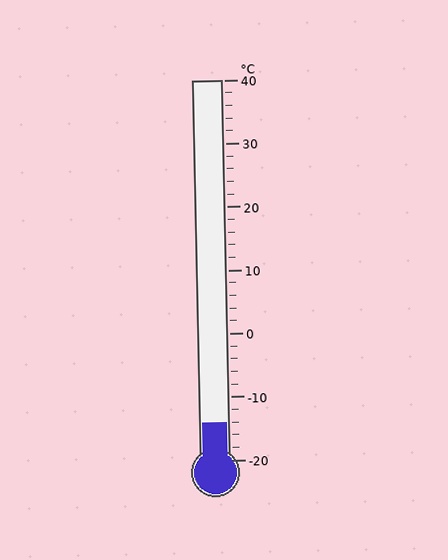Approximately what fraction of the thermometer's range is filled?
The thermometer is filled to approximately 10% of its range.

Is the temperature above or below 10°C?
The temperature is below 10°C.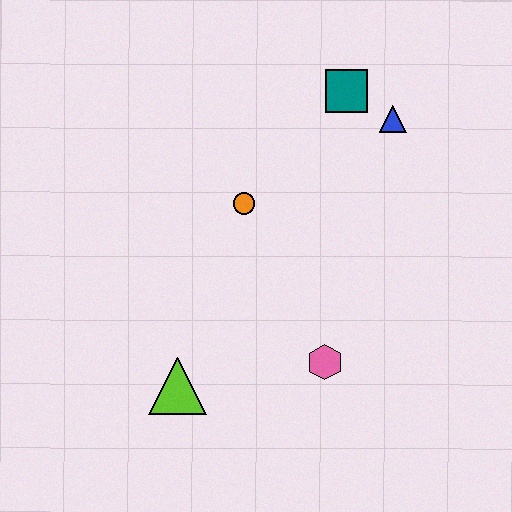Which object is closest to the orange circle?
The teal square is closest to the orange circle.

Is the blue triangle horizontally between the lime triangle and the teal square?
No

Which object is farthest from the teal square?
The lime triangle is farthest from the teal square.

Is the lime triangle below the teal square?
Yes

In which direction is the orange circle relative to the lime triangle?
The orange circle is above the lime triangle.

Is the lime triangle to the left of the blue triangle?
Yes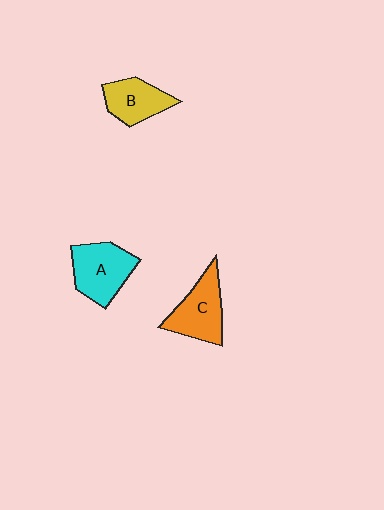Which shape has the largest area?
Shape A (cyan).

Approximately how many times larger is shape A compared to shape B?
Approximately 1.3 times.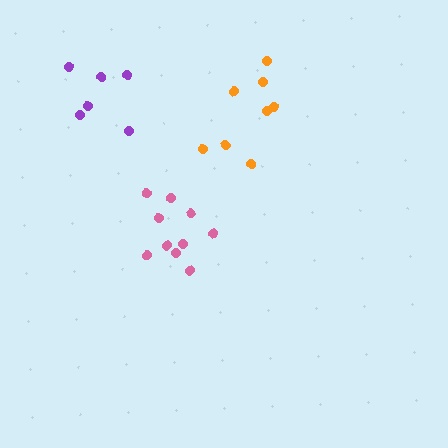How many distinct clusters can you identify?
There are 3 distinct clusters.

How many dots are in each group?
Group 1: 10 dots, Group 2: 6 dots, Group 3: 8 dots (24 total).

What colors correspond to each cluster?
The clusters are colored: pink, purple, orange.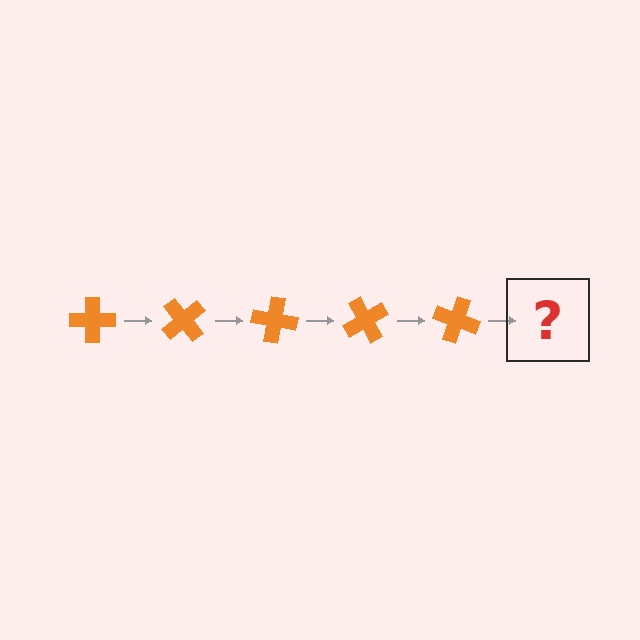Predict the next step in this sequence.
The next step is an orange cross rotated 250 degrees.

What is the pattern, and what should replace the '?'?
The pattern is that the cross rotates 50 degrees each step. The '?' should be an orange cross rotated 250 degrees.